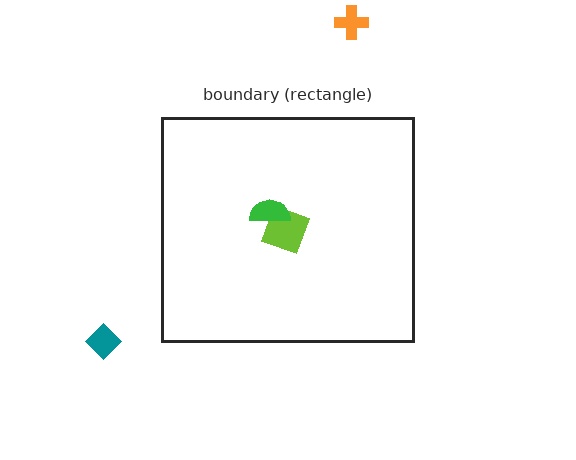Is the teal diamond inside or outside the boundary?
Outside.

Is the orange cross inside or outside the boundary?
Outside.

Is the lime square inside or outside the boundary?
Inside.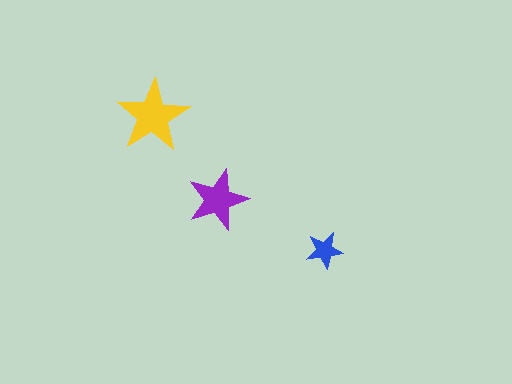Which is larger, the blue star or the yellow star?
The yellow one.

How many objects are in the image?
There are 3 objects in the image.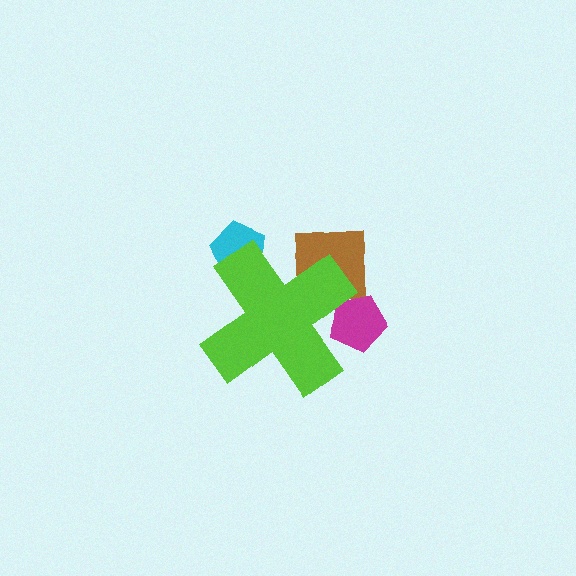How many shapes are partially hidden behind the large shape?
3 shapes are partially hidden.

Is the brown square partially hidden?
Yes, the brown square is partially hidden behind the lime cross.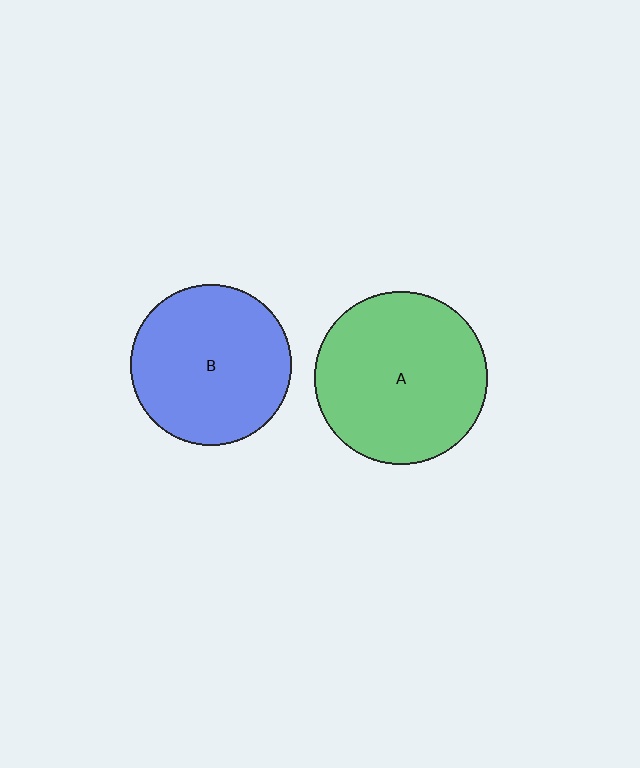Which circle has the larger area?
Circle A (green).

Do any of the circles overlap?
No, none of the circles overlap.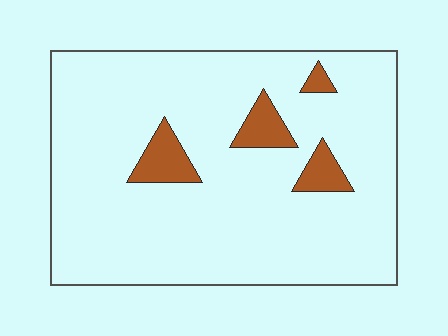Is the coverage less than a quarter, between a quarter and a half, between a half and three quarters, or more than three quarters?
Less than a quarter.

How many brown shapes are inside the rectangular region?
4.